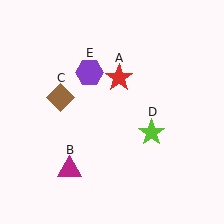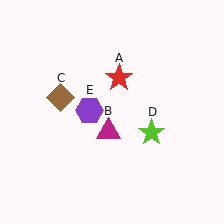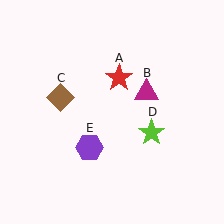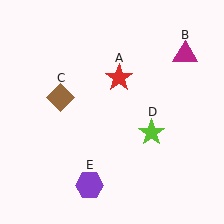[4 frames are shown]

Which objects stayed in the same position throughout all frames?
Red star (object A) and brown diamond (object C) and lime star (object D) remained stationary.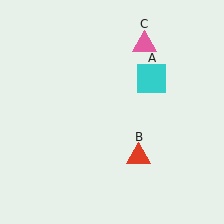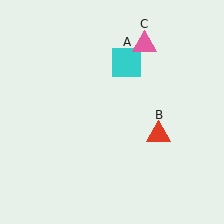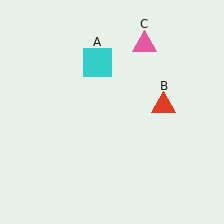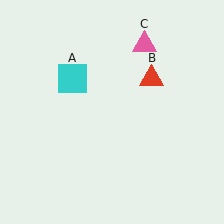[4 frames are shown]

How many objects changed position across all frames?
2 objects changed position: cyan square (object A), red triangle (object B).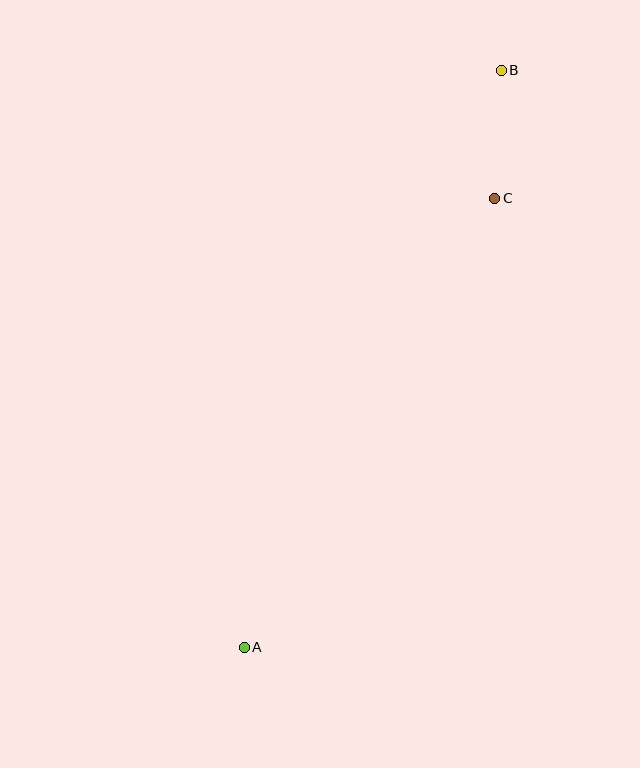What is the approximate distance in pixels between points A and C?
The distance between A and C is approximately 514 pixels.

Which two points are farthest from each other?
Points A and B are farthest from each other.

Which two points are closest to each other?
Points B and C are closest to each other.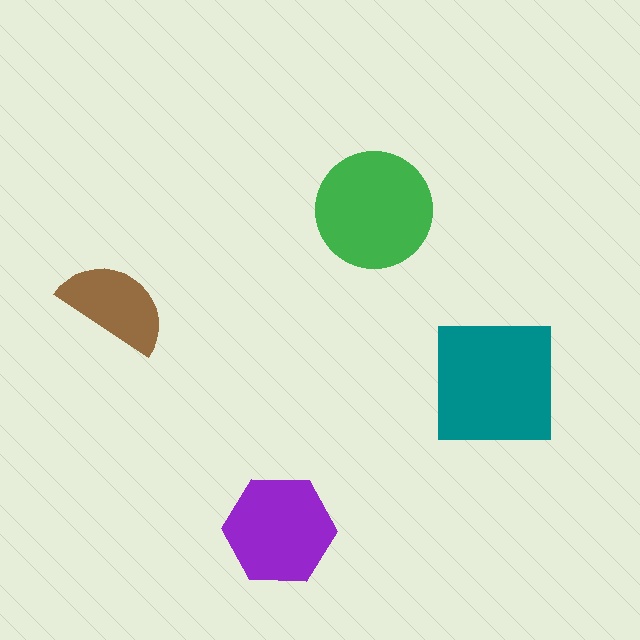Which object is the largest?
The teal square.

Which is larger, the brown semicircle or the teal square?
The teal square.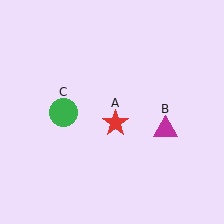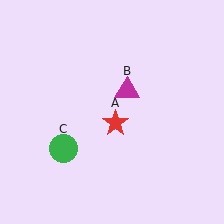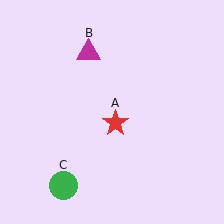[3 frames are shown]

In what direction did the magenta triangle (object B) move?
The magenta triangle (object B) moved up and to the left.